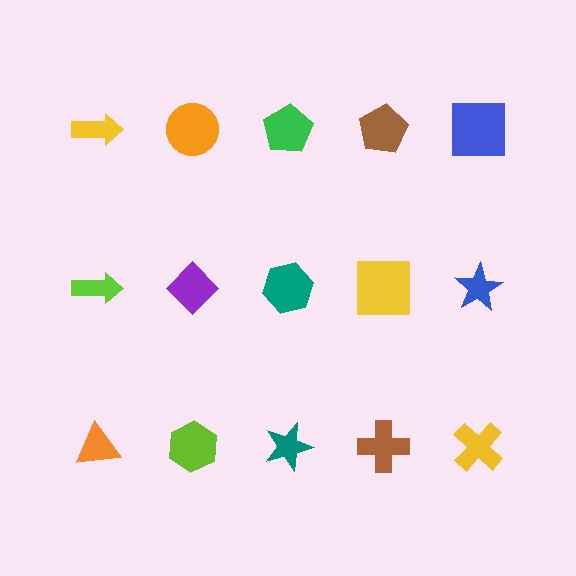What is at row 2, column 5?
A blue star.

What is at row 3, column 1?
An orange triangle.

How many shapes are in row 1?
5 shapes.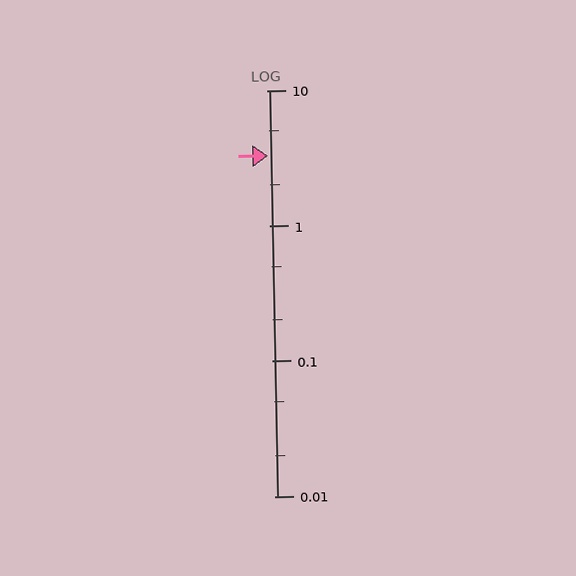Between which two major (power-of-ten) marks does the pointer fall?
The pointer is between 1 and 10.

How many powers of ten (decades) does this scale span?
The scale spans 3 decades, from 0.01 to 10.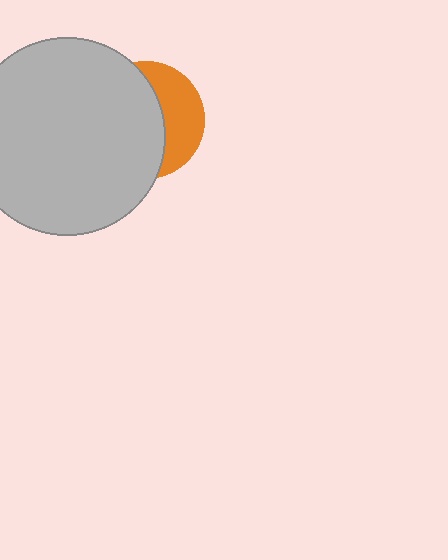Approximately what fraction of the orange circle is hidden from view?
Roughly 63% of the orange circle is hidden behind the light gray circle.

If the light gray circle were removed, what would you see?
You would see the complete orange circle.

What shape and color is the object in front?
The object in front is a light gray circle.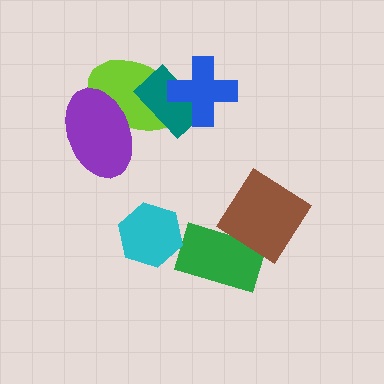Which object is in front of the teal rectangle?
The blue cross is in front of the teal rectangle.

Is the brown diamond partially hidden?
No, no other shape covers it.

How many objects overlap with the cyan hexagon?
0 objects overlap with the cyan hexagon.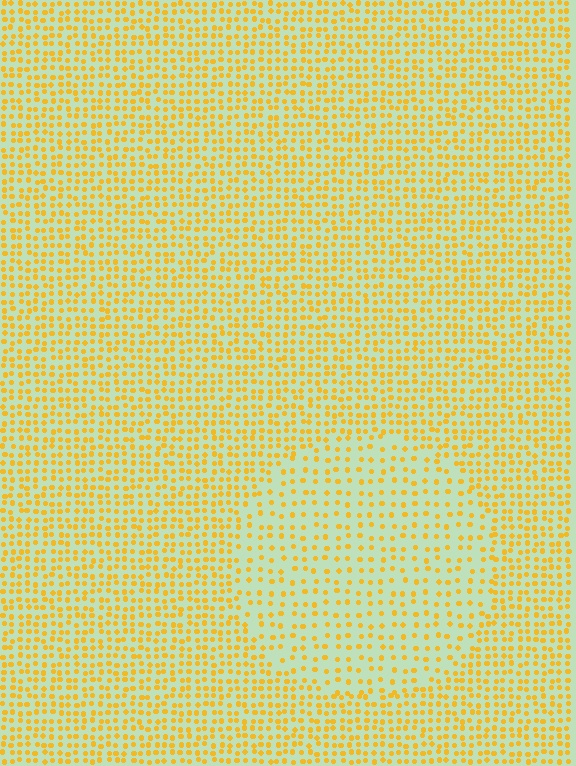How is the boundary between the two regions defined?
The boundary is defined by a change in element density (approximately 1.9x ratio). All elements are the same color, size, and shape.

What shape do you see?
I see a circle.